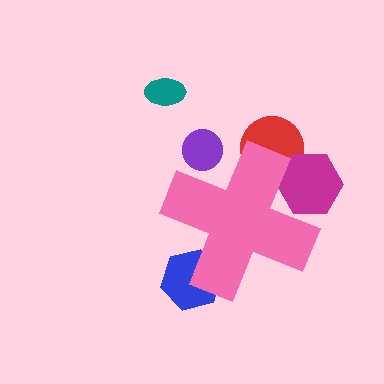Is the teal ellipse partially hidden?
No, the teal ellipse is fully visible.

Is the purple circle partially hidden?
Yes, the purple circle is partially hidden behind the pink cross.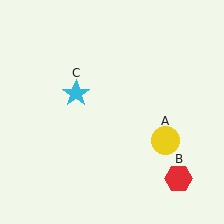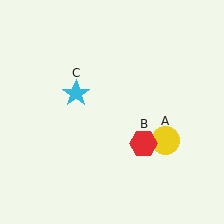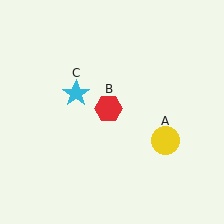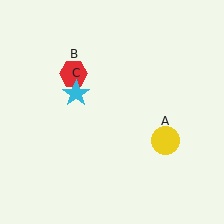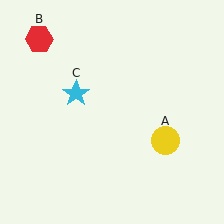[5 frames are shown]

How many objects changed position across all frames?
1 object changed position: red hexagon (object B).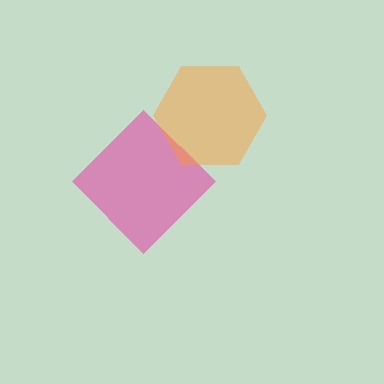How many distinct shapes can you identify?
There are 2 distinct shapes: a pink diamond, an orange hexagon.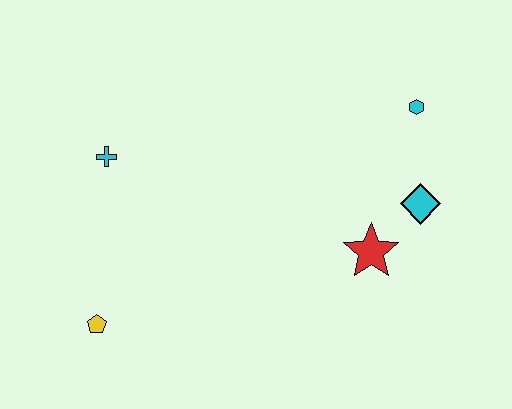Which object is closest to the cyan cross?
The yellow pentagon is closest to the cyan cross.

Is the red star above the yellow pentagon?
Yes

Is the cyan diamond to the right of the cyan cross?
Yes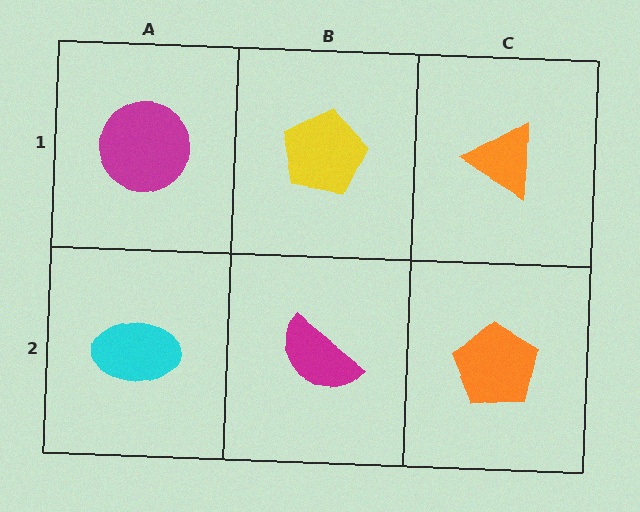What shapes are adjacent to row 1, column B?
A magenta semicircle (row 2, column B), a magenta circle (row 1, column A), an orange triangle (row 1, column C).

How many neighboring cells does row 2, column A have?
2.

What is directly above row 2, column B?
A yellow pentagon.